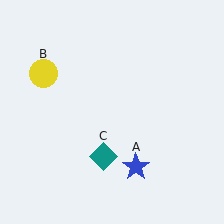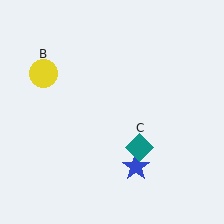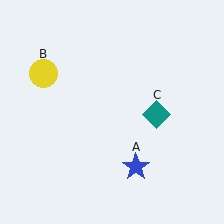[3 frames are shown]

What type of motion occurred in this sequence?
The teal diamond (object C) rotated counterclockwise around the center of the scene.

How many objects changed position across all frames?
1 object changed position: teal diamond (object C).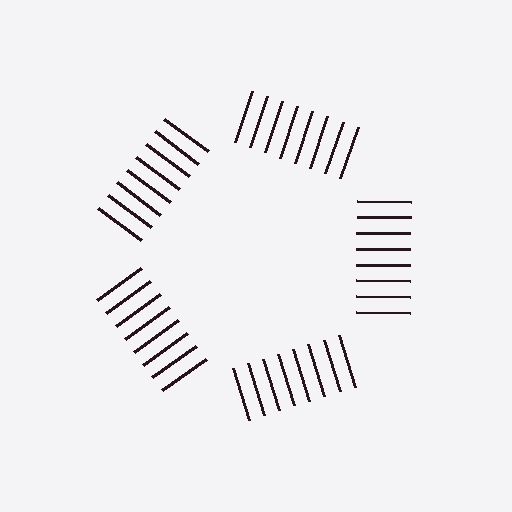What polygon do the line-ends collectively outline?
An illusory pentagon — the line segments terminate on its edges but no continuous stroke is drawn.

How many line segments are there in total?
40 — 8 along each of the 5 edges.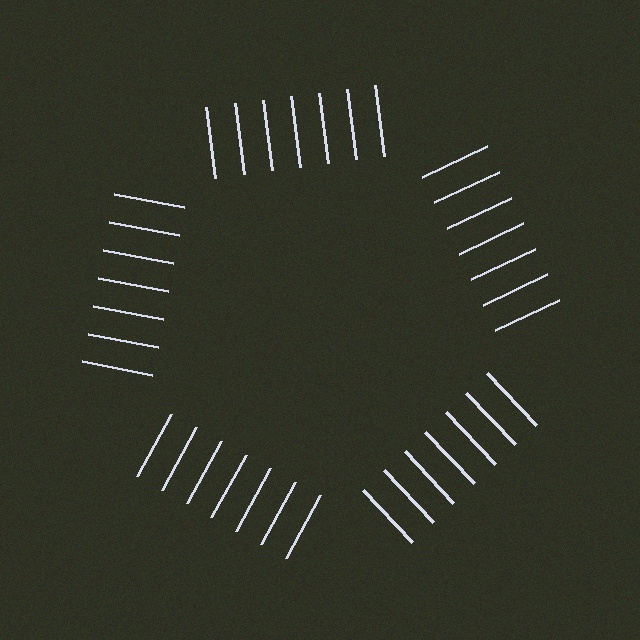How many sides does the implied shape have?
5 sides — the line-ends trace a pentagon.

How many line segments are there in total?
35 — 7 along each of the 5 edges.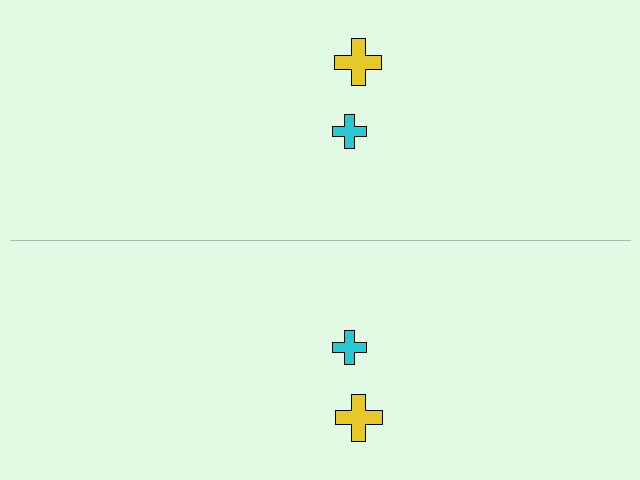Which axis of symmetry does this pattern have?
The pattern has a horizontal axis of symmetry running through the center of the image.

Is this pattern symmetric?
Yes, this pattern has bilateral (reflection) symmetry.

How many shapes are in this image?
There are 4 shapes in this image.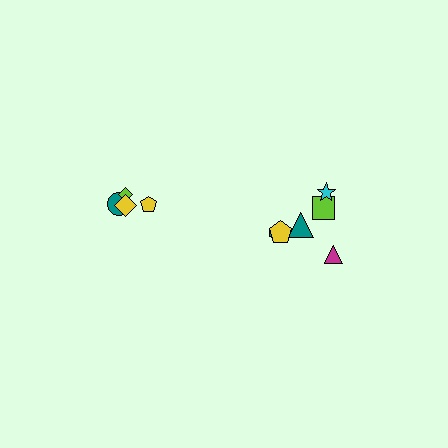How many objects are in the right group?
There are 6 objects.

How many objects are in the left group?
There are 4 objects.